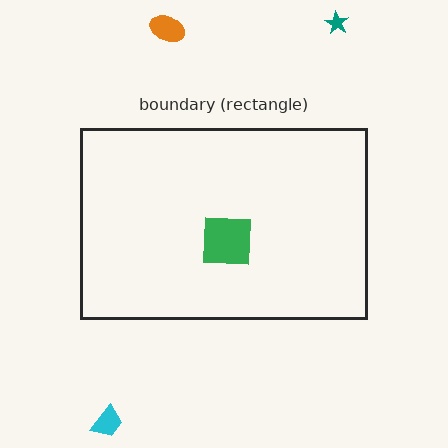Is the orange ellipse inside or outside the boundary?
Outside.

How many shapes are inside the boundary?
1 inside, 3 outside.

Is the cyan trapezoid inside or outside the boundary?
Outside.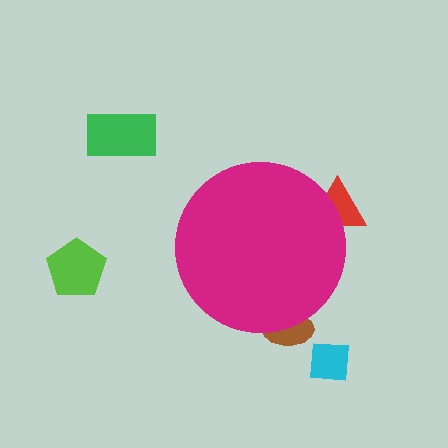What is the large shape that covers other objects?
A magenta circle.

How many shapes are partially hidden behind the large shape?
2 shapes are partially hidden.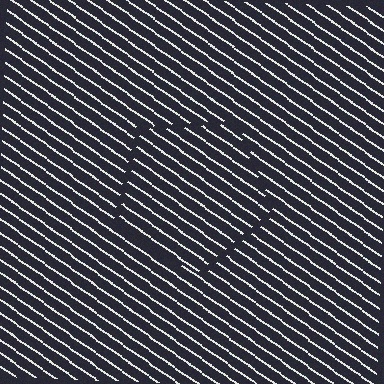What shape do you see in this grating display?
An illusory pentagon. The interior of the shape contains the same grating, shifted by half a period — the contour is defined by the phase discontinuity where line-ends from the inner and outer gratings abut.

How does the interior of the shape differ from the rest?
The interior of the shape contains the same grating, shifted by half a period — the contour is defined by the phase discontinuity where line-ends from the inner and outer gratings abut.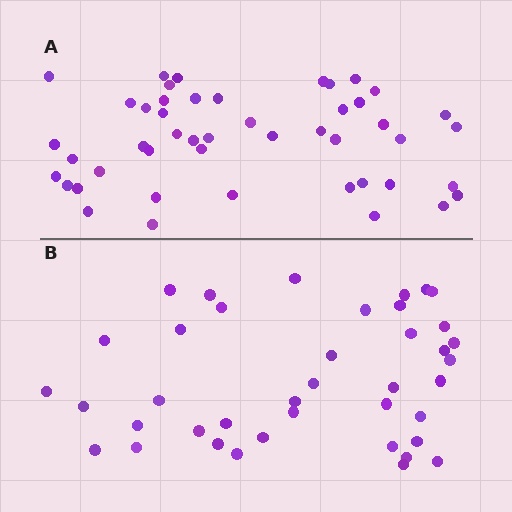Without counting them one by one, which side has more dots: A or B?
Region A (the top region) has more dots.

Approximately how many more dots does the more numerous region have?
Region A has roughly 8 or so more dots than region B.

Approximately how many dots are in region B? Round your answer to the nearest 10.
About 40 dots.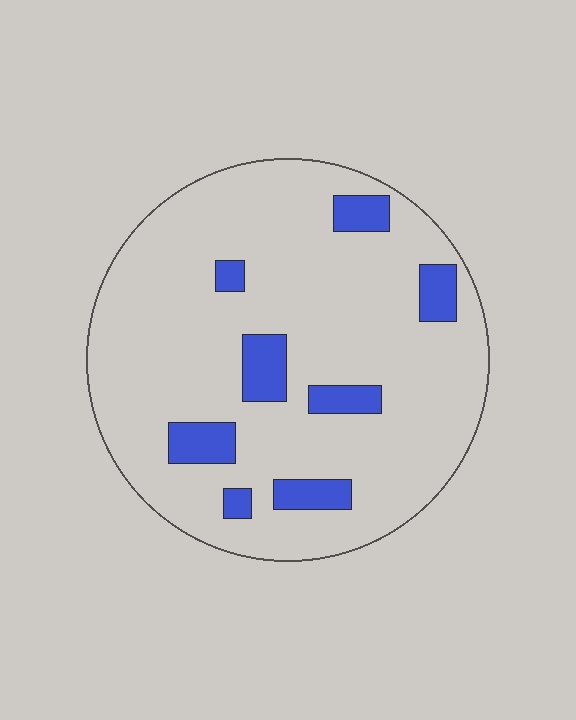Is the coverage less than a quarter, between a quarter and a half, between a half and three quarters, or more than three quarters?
Less than a quarter.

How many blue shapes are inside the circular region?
8.